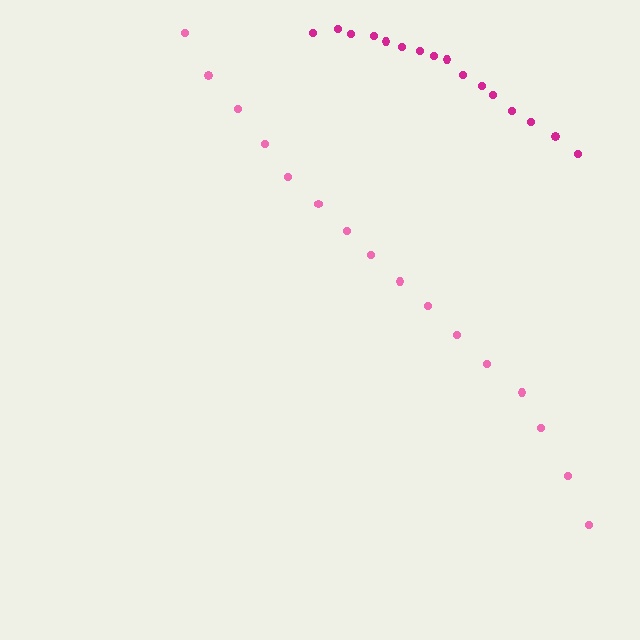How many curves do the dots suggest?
There are 2 distinct paths.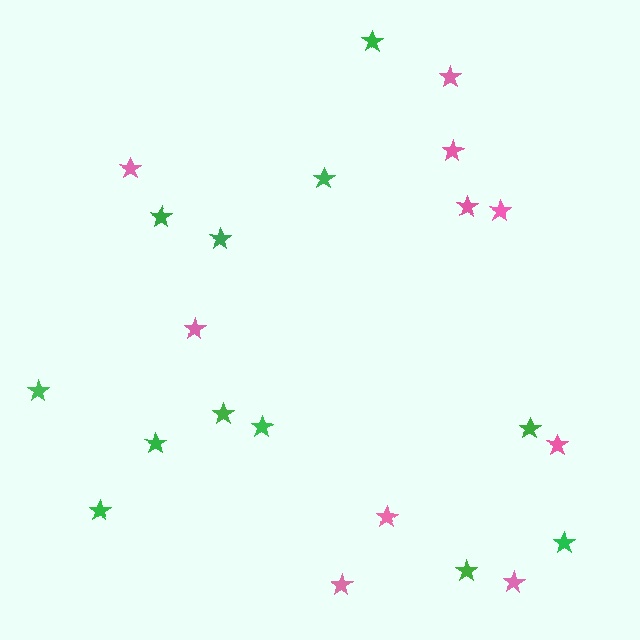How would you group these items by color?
There are 2 groups: one group of pink stars (10) and one group of green stars (12).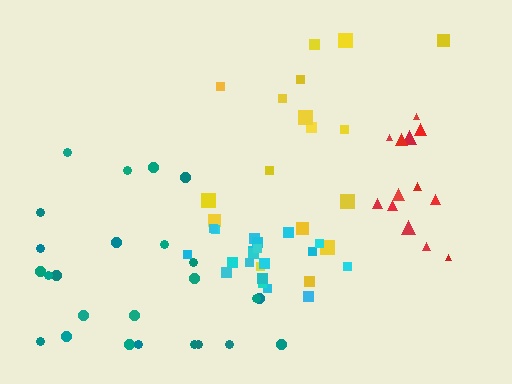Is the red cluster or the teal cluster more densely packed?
Red.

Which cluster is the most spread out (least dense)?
Yellow.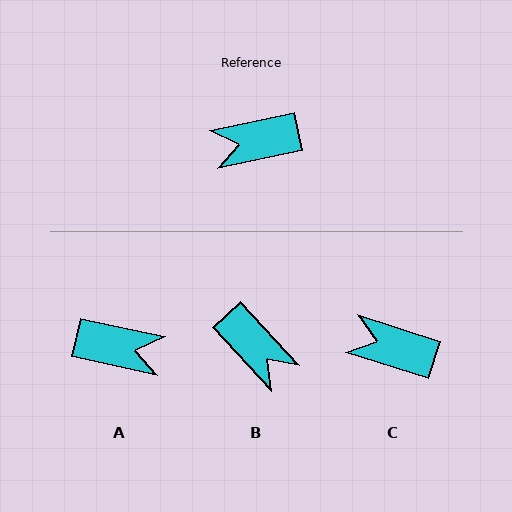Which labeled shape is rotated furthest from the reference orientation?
A, about 156 degrees away.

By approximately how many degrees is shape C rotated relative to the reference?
Approximately 30 degrees clockwise.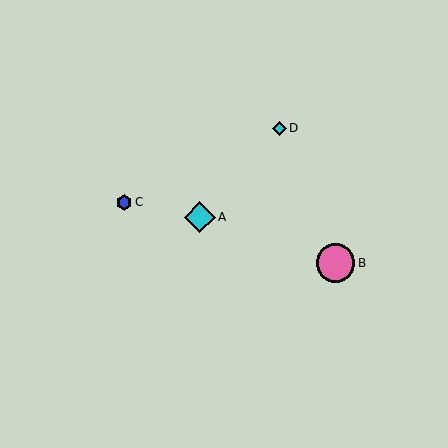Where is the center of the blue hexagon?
The center of the blue hexagon is at (124, 202).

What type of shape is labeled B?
Shape B is a pink circle.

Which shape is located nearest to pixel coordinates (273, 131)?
The cyan diamond (labeled D) at (279, 128) is nearest to that location.